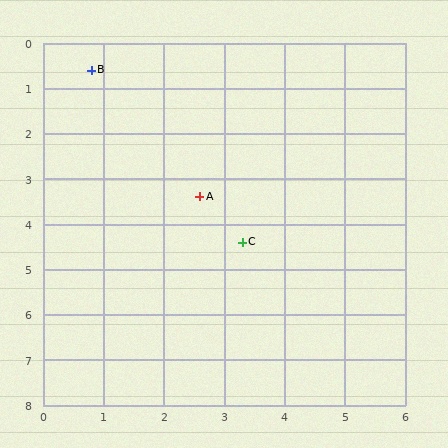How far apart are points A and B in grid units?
Points A and B are about 3.3 grid units apart.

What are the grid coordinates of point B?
Point B is at approximately (0.8, 0.6).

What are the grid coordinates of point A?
Point A is at approximately (2.6, 3.4).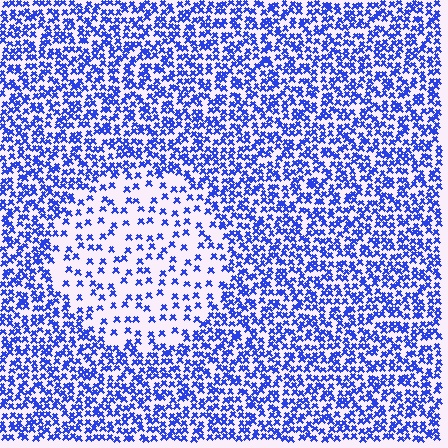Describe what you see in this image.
The image contains small blue elements arranged at two different densities. A circle-shaped region is visible where the elements are less densely packed than the surrounding area.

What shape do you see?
I see a circle.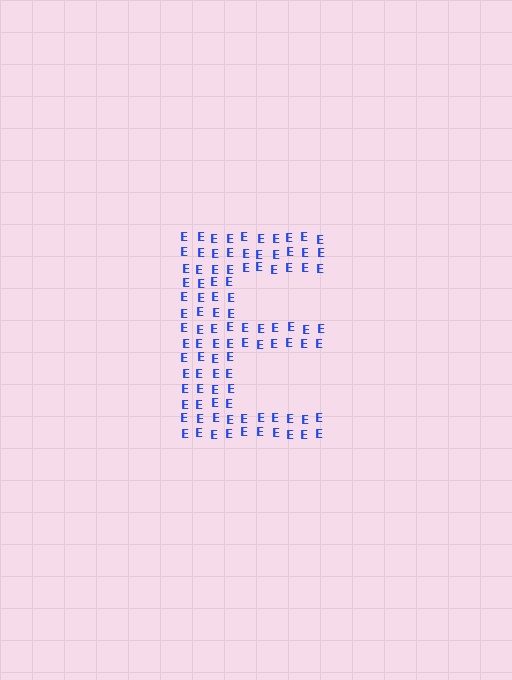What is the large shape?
The large shape is the letter E.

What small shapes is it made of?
It is made of small letter E's.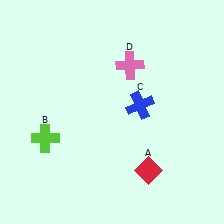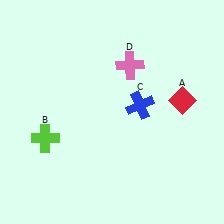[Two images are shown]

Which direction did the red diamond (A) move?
The red diamond (A) moved up.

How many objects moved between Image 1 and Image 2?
1 object moved between the two images.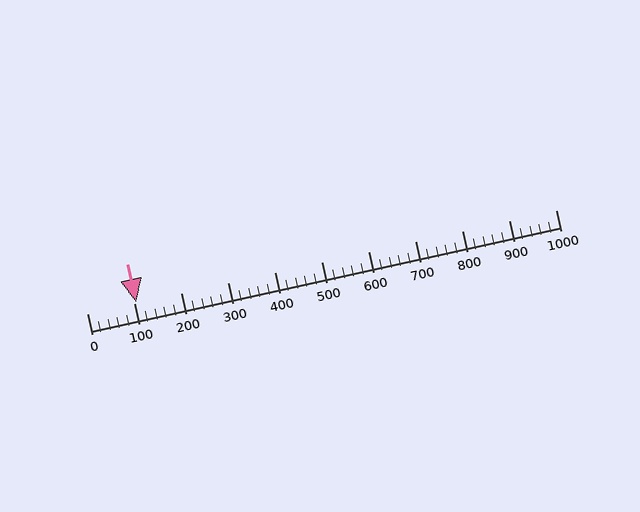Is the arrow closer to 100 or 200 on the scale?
The arrow is closer to 100.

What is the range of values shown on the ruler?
The ruler shows values from 0 to 1000.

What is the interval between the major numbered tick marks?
The major tick marks are spaced 100 units apart.